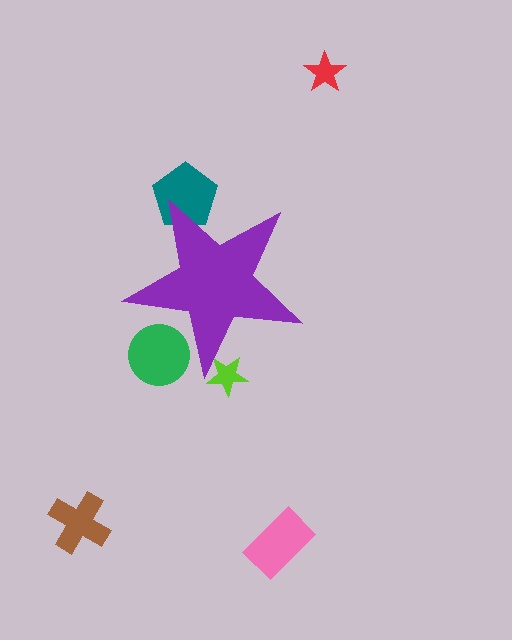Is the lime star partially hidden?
Yes, the lime star is partially hidden behind the purple star.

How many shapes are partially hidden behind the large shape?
3 shapes are partially hidden.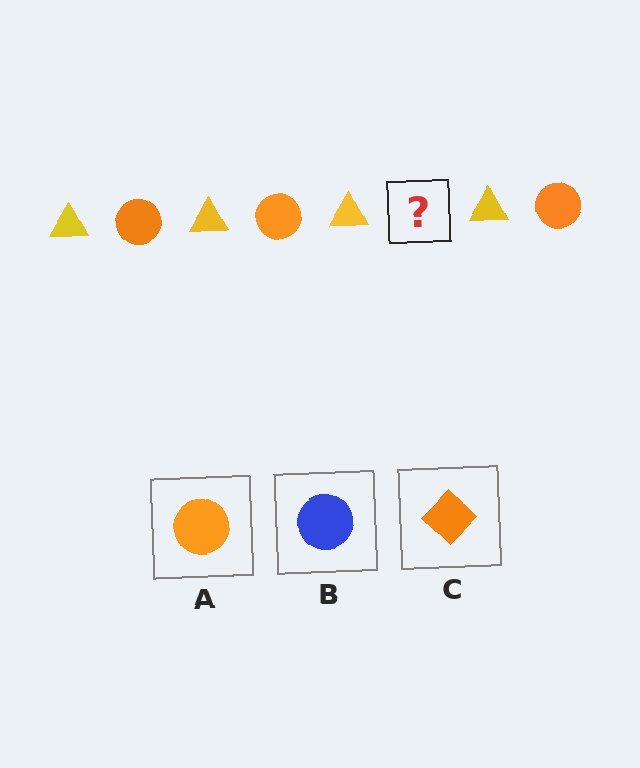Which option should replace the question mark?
Option A.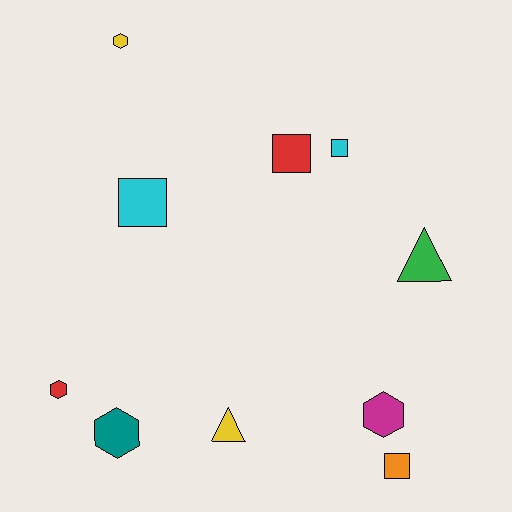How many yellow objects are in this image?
There are 2 yellow objects.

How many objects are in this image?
There are 10 objects.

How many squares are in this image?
There are 4 squares.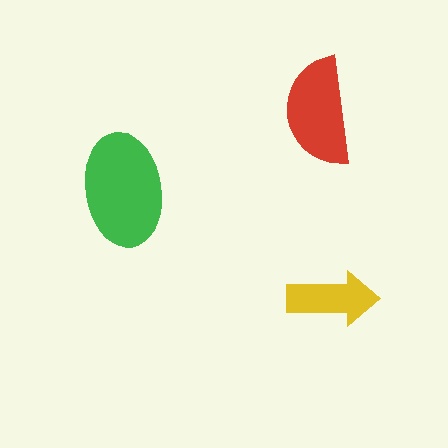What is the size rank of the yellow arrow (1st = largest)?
3rd.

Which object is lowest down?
The yellow arrow is bottommost.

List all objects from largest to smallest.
The green ellipse, the red semicircle, the yellow arrow.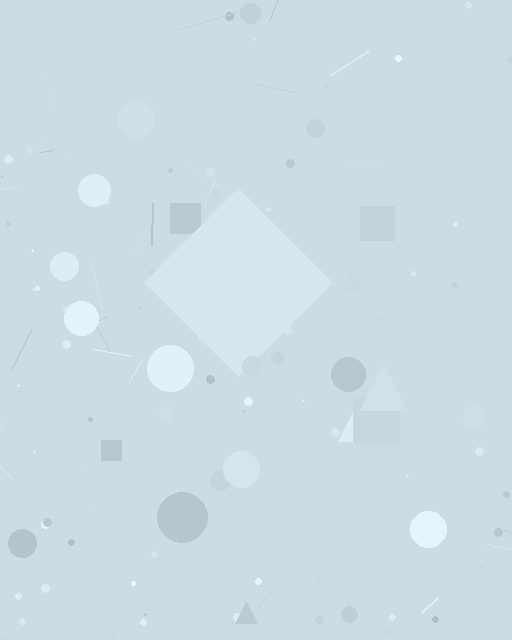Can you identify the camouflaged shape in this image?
The camouflaged shape is a diamond.